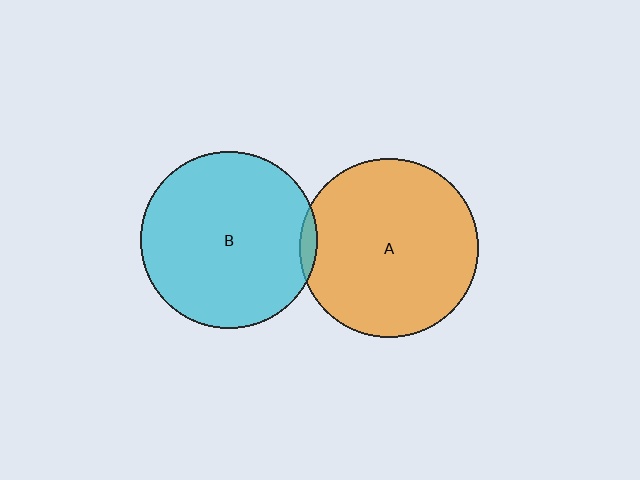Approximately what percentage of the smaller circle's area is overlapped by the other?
Approximately 5%.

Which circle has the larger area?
Circle A (orange).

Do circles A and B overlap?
Yes.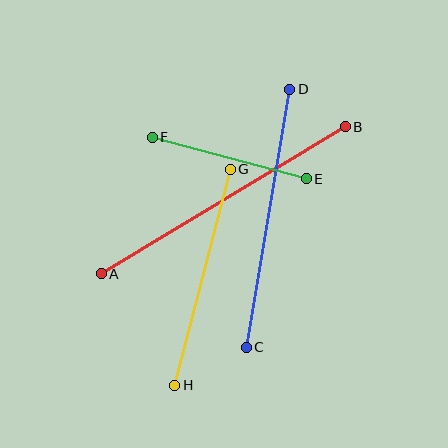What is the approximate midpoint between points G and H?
The midpoint is at approximately (203, 277) pixels.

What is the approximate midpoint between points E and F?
The midpoint is at approximately (229, 158) pixels.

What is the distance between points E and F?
The distance is approximately 159 pixels.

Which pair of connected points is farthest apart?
Points A and B are farthest apart.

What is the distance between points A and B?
The distance is approximately 285 pixels.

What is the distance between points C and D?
The distance is approximately 262 pixels.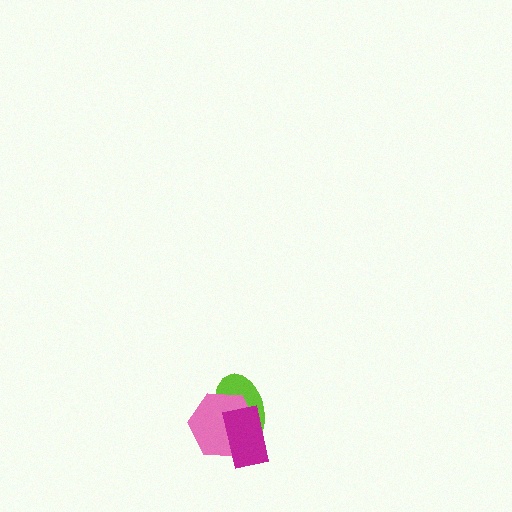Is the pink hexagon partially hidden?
Yes, it is partially covered by another shape.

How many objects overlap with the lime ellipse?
2 objects overlap with the lime ellipse.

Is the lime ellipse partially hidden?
Yes, it is partially covered by another shape.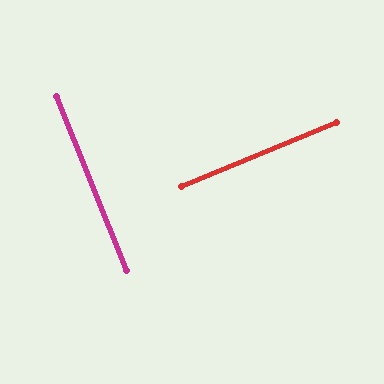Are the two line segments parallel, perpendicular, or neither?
Perpendicular — they meet at approximately 90°.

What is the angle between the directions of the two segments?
Approximately 90 degrees.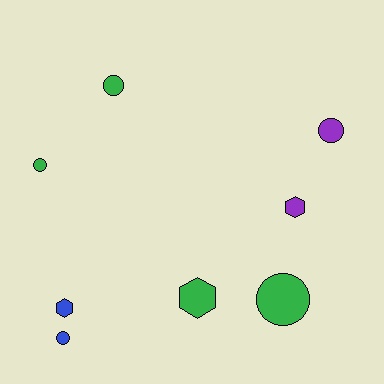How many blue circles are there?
There is 1 blue circle.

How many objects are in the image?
There are 8 objects.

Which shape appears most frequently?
Circle, with 5 objects.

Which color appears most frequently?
Green, with 4 objects.